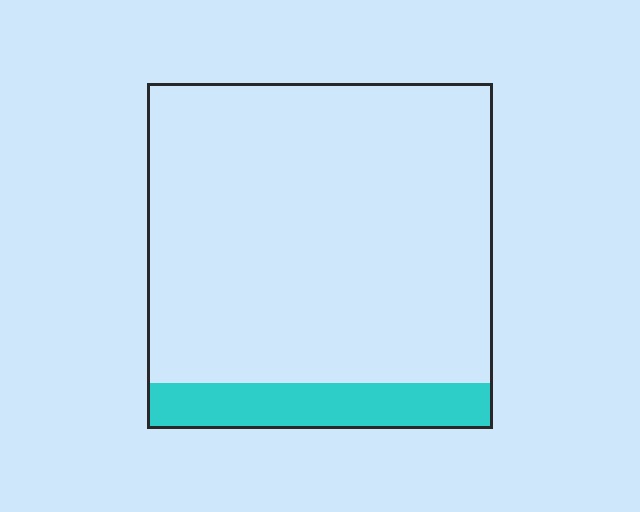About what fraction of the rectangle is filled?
About one eighth (1/8).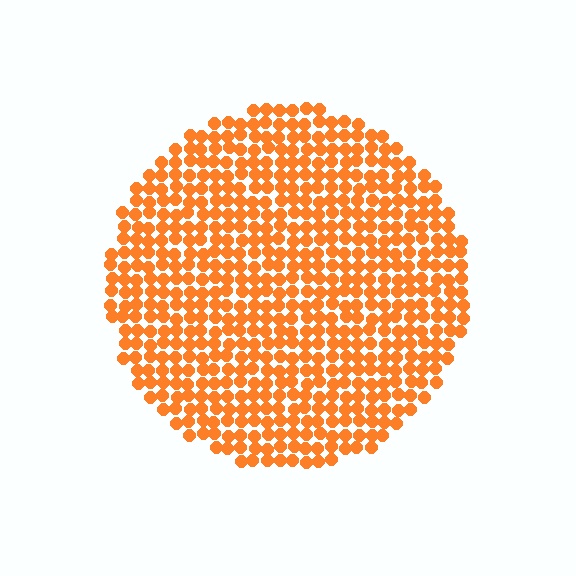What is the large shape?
The large shape is a circle.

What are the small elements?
The small elements are circles.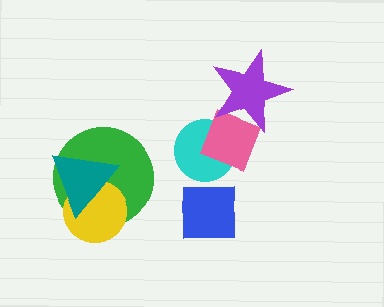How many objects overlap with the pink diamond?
2 objects overlap with the pink diamond.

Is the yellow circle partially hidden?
Yes, it is partially covered by another shape.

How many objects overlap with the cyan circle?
1 object overlaps with the cyan circle.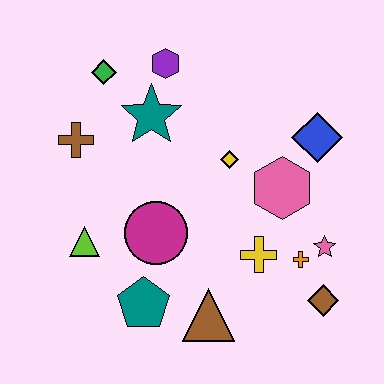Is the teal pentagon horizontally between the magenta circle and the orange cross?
No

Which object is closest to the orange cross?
The pink star is closest to the orange cross.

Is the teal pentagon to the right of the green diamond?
Yes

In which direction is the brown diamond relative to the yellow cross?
The brown diamond is to the right of the yellow cross.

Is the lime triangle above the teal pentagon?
Yes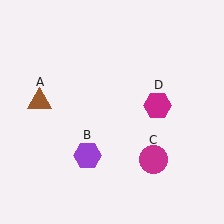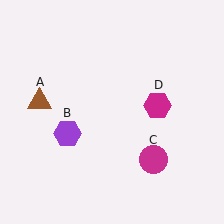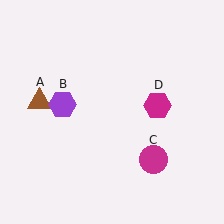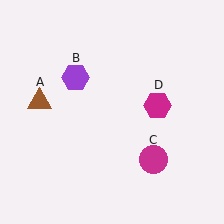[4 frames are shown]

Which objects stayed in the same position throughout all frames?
Brown triangle (object A) and magenta circle (object C) and magenta hexagon (object D) remained stationary.